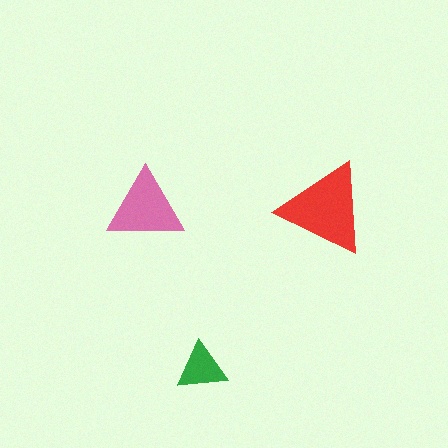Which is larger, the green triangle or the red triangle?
The red one.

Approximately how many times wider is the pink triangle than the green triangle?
About 1.5 times wider.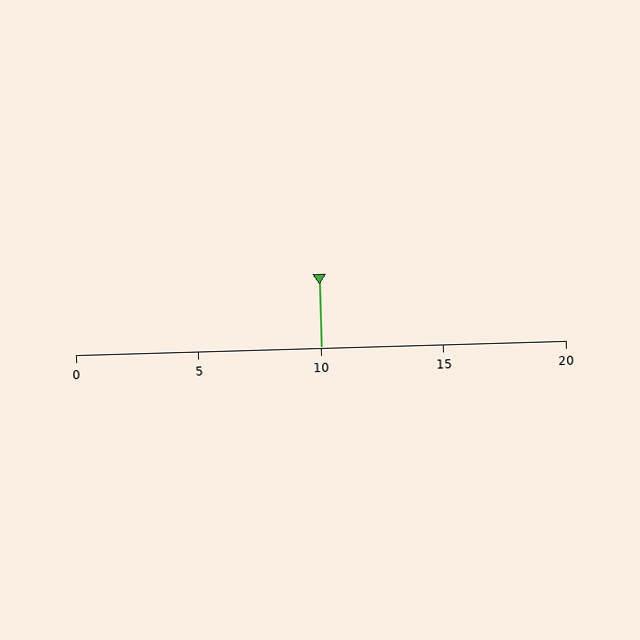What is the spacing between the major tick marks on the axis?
The major ticks are spaced 5 apart.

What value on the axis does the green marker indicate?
The marker indicates approximately 10.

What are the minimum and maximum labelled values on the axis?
The axis runs from 0 to 20.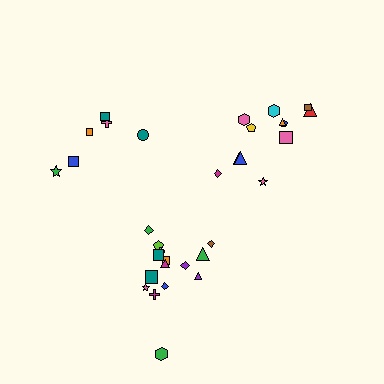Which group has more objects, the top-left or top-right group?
The top-right group.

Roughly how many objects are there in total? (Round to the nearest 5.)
Roughly 35 objects in total.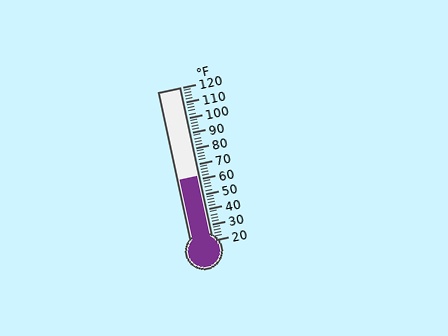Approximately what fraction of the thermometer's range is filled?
The thermometer is filled to approximately 40% of its range.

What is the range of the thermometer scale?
The thermometer scale ranges from 20°F to 120°F.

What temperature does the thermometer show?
The thermometer shows approximately 62°F.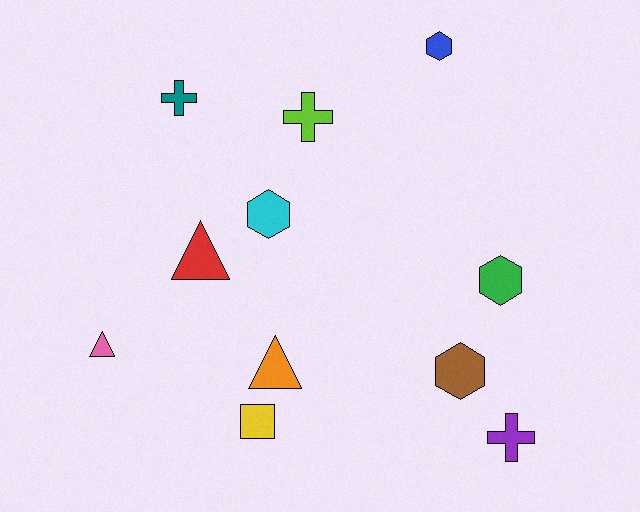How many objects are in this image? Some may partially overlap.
There are 11 objects.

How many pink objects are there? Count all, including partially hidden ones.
There is 1 pink object.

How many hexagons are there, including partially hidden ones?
There are 4 hexagons.